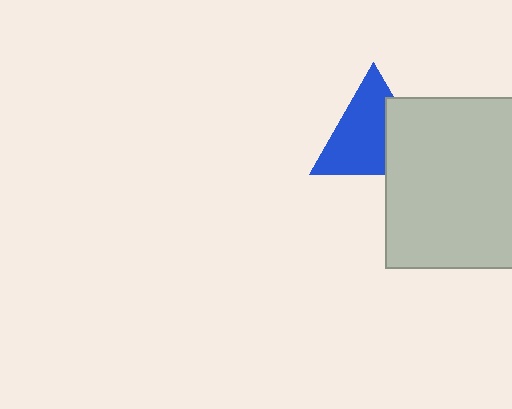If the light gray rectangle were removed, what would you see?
You would see the complete blue triangle.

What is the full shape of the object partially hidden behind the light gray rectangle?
The partially hidden object is a blue triangle.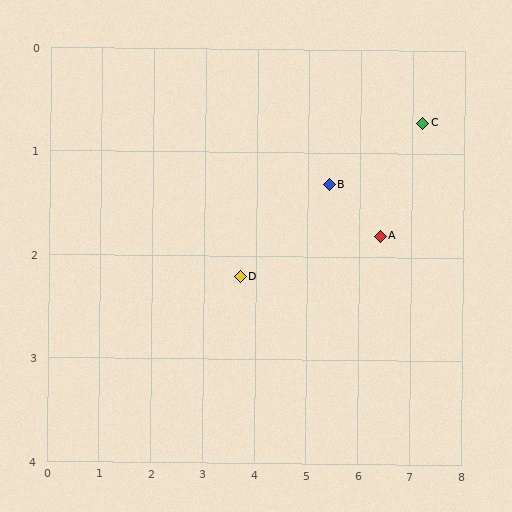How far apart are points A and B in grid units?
Points A and B are about 1.1 grid units apart.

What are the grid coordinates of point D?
Point D is at approximately (3.7, 2.2).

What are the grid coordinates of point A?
Point A is at approximately (6.4, 1.8).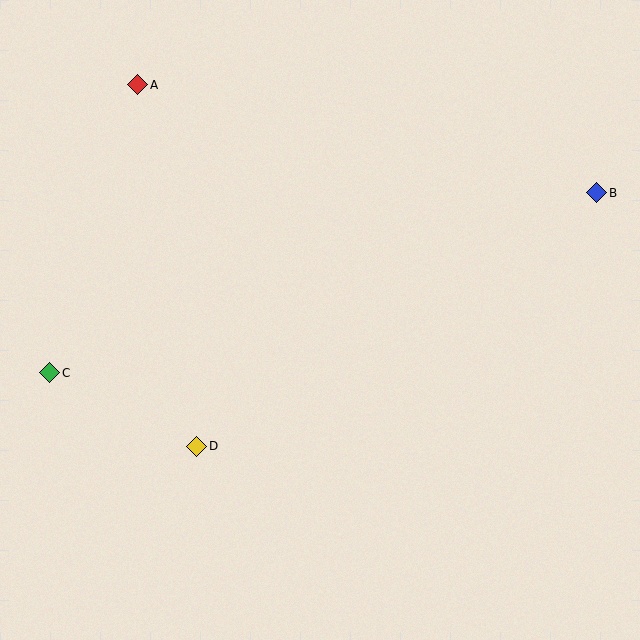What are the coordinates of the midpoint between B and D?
The midpoint between B and D is at (397, 320).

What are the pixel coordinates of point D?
Point D is at (197, 446).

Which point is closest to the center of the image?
Point D at (197, 446) is closest to the center.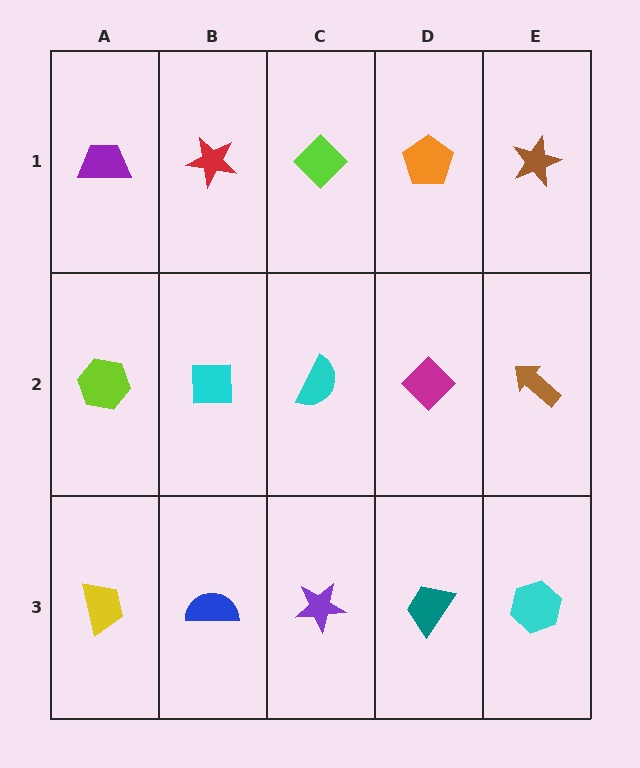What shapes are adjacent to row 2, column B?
A red star (row 1, column B), a blue semicircle (row 3, column B), a lime hexagon (row 2, column A), a cyan semicircle (row 2, column C).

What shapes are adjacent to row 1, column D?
A magenta diamond (row 2, column D), a lime diamond (row 1, column C), a brown star (row 1, column E).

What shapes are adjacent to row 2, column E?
A brown star (row 1, column E), a cyan hexagon (row 3, column E), a magenta diamond (row 2, column D).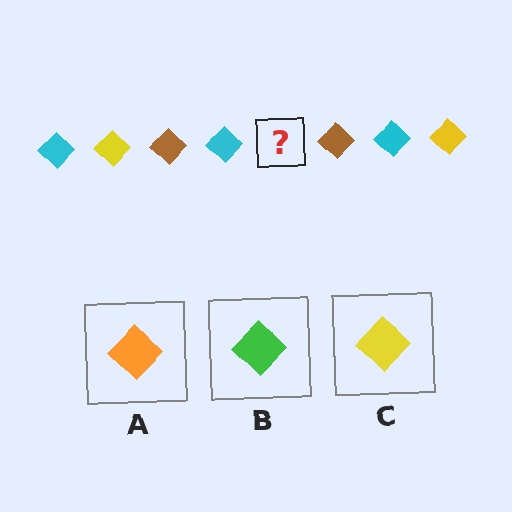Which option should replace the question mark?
Option C.